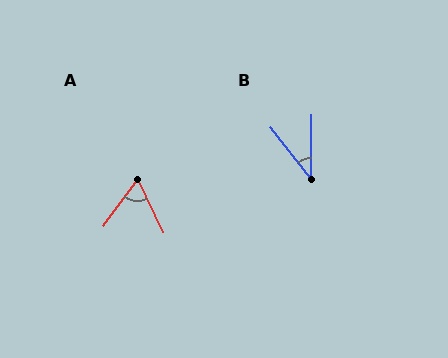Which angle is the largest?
A, at approximately 62 degrees.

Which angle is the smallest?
B, at approximately 39 degrees.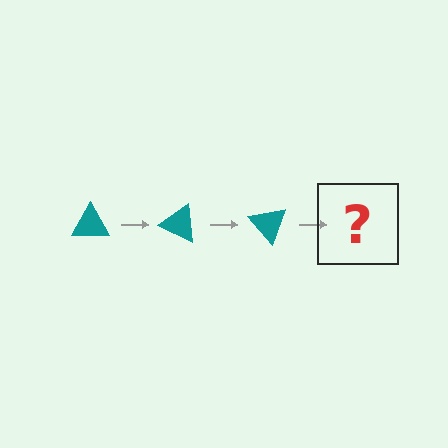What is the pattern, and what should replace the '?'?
The pattern is that the triangle rotates 25 degrees each step. The '?' should be a teal triangle rotated 75 degrees.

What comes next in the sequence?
The next element should be a teal triangle rotated 75 degrees.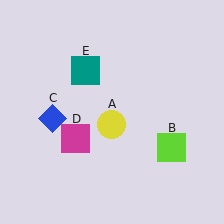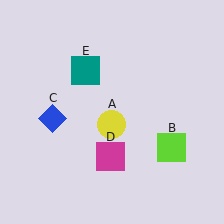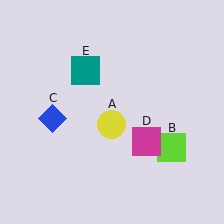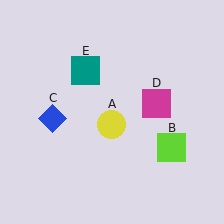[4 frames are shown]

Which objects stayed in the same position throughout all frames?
Yellow circle (object A) and lime square (object B) and blue diamond (object C) and teal square (object E) remained stationary.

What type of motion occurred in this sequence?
The magenta square (object D) rotated counterclockwise around the center of the scene.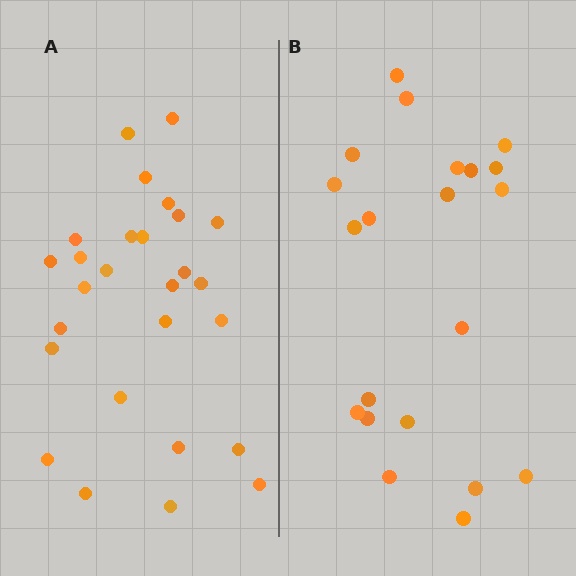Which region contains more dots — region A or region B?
Region A (the left region) has more dots.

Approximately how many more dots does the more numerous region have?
Region A has about 6 more dots than region B.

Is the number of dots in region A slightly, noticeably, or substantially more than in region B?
Region A has noticeably more, but not dramatically so. The ratio is roughly 1.3 to 1.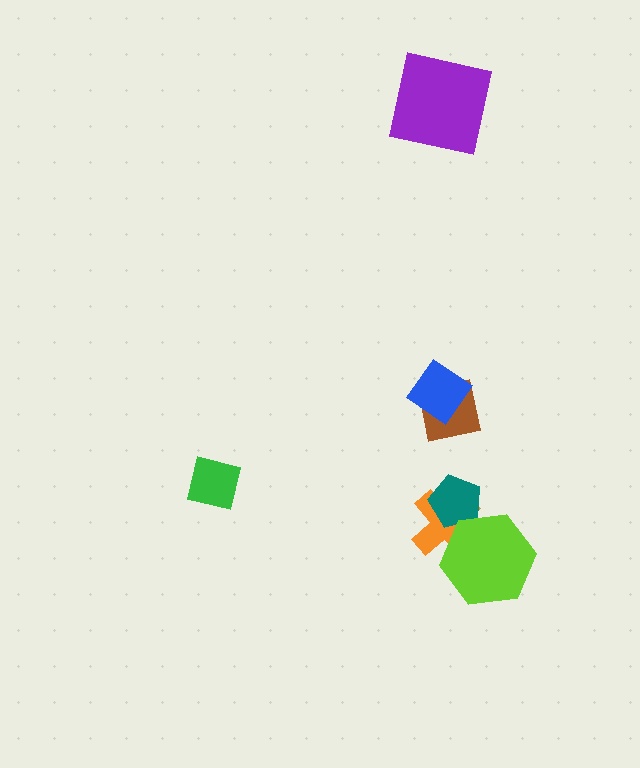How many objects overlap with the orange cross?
2 objects overlap with the orange cross.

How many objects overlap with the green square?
0 objects overlap with the green square.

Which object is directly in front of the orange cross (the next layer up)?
The teal pentagon is directly in front of the orange cross.